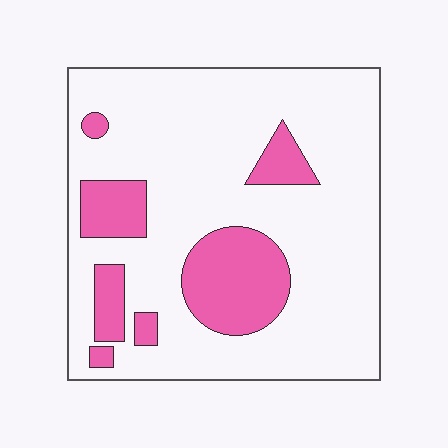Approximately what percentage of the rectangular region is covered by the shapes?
Approximately 20%.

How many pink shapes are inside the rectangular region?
7.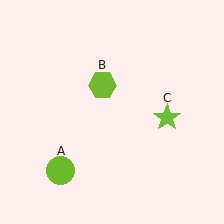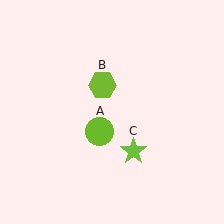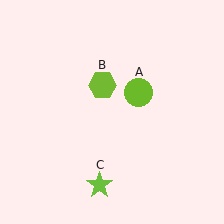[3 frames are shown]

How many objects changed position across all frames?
2 objects changed position: lime circle (object A), lime star (object C).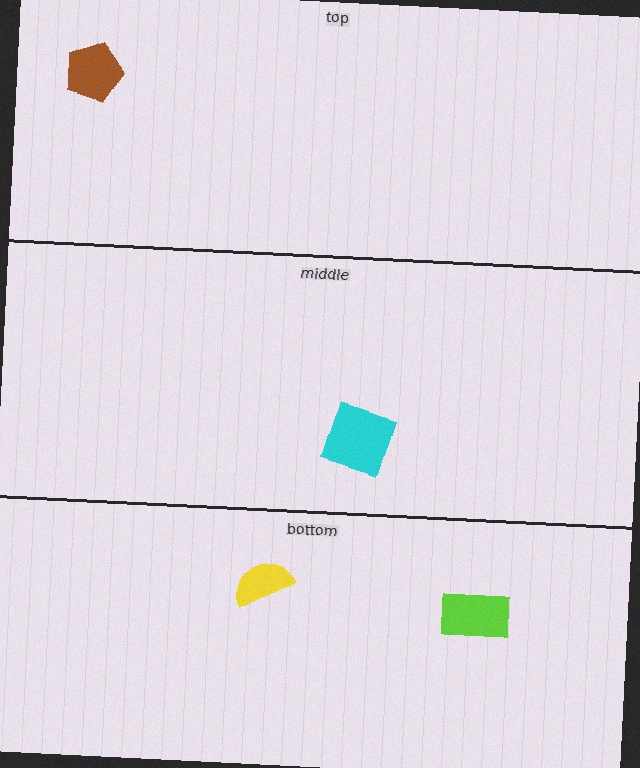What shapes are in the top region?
The brown pentagon.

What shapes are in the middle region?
The cyan diamond.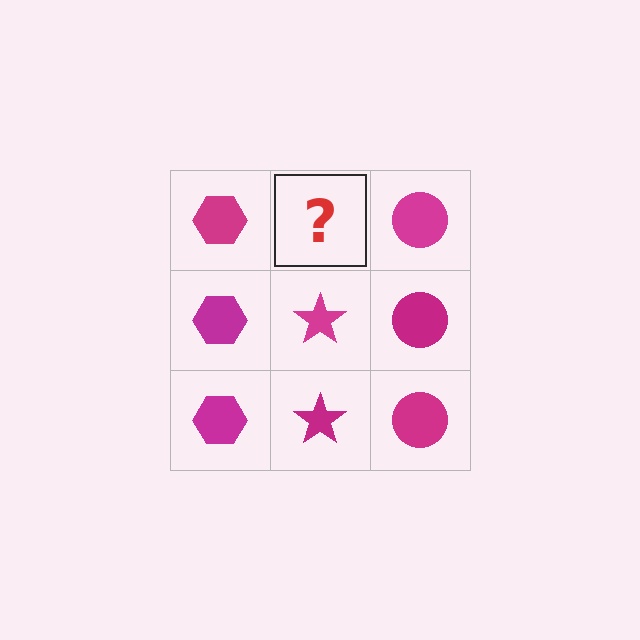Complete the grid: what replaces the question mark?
The question mark should be replaced with a magenta star.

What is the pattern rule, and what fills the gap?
The rule is that each column has a consistent shape. The gap should be filled with a magenta star.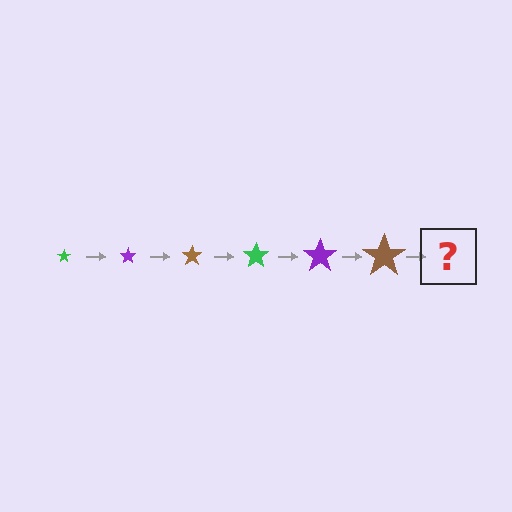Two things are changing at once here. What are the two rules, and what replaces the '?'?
The two rules are that the star grows larger each step and the color cycles through green, purple, and brown. The '?' should be a green star, larger than the previous one.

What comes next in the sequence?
The next element should be a green star, larger than the previous one.